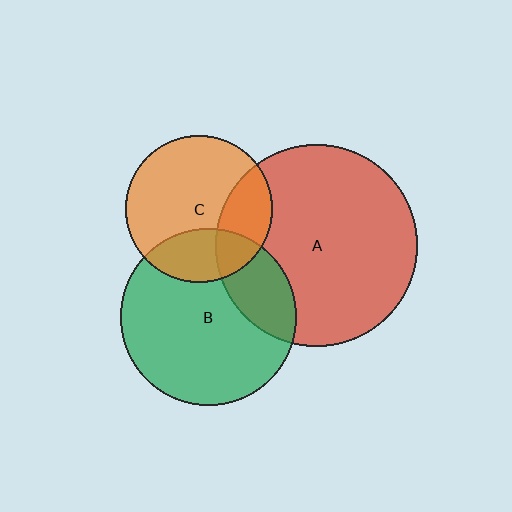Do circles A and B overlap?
Yes.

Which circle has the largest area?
Circle A (red).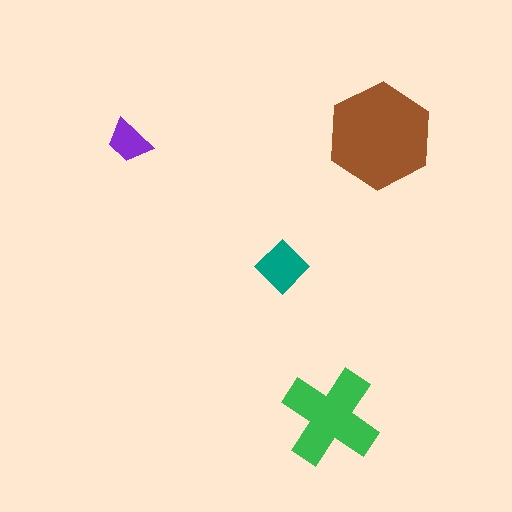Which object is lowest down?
The green cross is bottommost.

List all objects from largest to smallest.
The brown hexagon, the green cross, the teal diamond, the purple trapezoid.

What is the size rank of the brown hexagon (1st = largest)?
1st.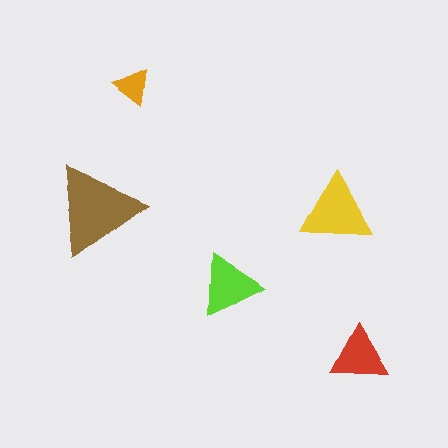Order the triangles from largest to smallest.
the brown one, the yellow one, the lime one, the red one, the orange one.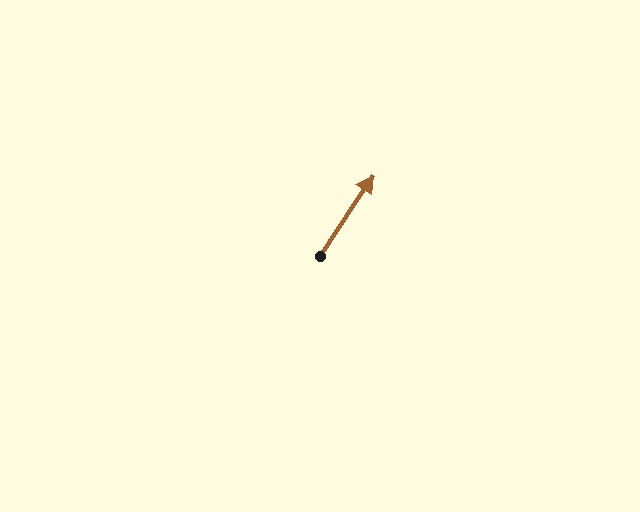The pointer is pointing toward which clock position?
Roughly 1 o'clock.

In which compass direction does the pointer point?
Northeast.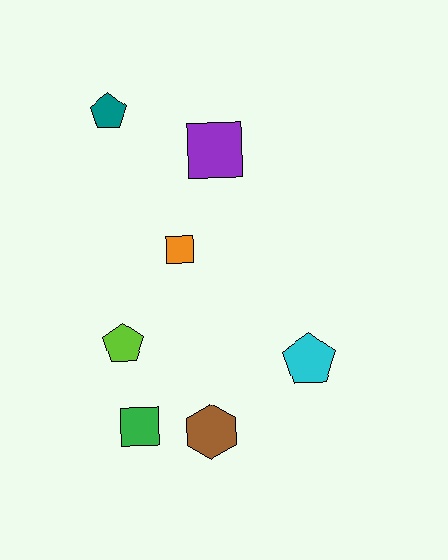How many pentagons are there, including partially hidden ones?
There are 3 pentagons.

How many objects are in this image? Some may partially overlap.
There are 7 objects.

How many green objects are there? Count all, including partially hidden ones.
There is 1 green object.